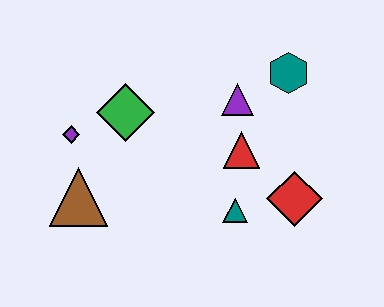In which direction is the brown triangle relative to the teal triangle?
The brown triangle is to the left of the teal triangle.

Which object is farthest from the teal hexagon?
The brown triangle is farthest from the teal hexagon.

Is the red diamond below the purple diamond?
Yes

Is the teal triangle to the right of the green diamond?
Yes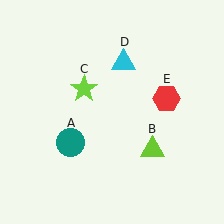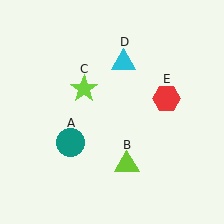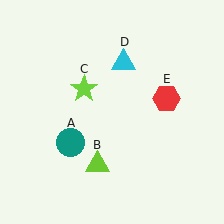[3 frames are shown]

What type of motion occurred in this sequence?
The lime triangle (object B) rotated clockwise around the center of the scene.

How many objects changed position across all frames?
1 object changed position: lime triangle (object B).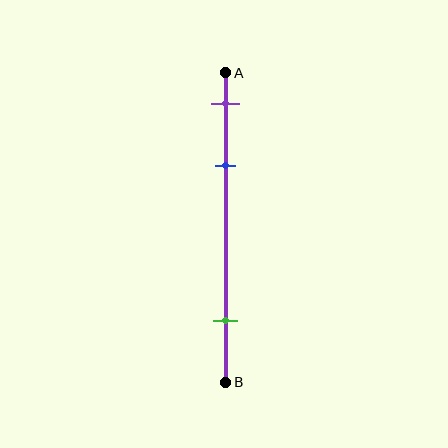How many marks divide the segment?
There are 3 marks dividing the segment.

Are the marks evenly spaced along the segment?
No, the marks are not evenly spaced.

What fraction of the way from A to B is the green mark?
The green mark is approximately 80% (0.8) of the way from A to B.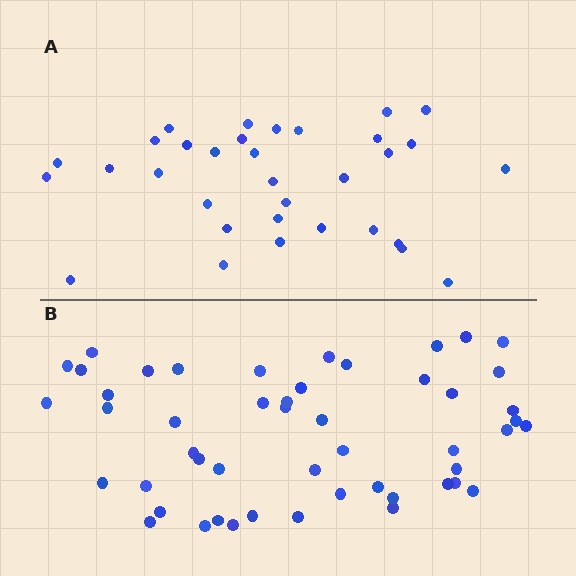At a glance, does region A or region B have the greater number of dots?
Region B (the bottom region) has more dots.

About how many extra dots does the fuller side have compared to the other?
Region B has approximately 15 more dots than region A.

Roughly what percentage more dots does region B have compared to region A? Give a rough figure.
About 50% more.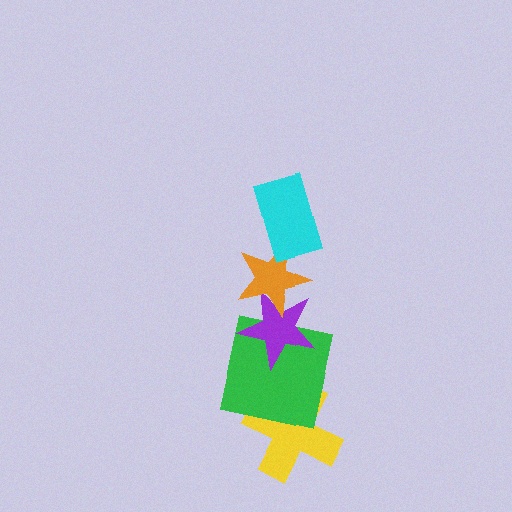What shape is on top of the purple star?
The orange star is on top of the purple star.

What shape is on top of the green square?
The purple star is on top of the green square.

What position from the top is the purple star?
The purple star is 3rd from the top.